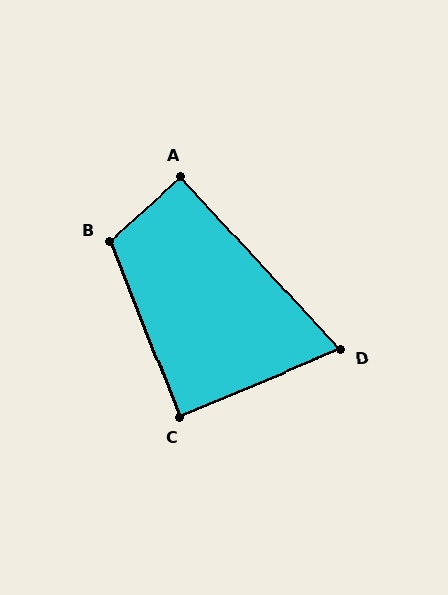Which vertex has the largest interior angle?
B, at approximately 110 degrees.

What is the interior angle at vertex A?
Approximately 91 degrees (approximately right).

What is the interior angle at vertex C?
Approximately 89 degrees (approximately right).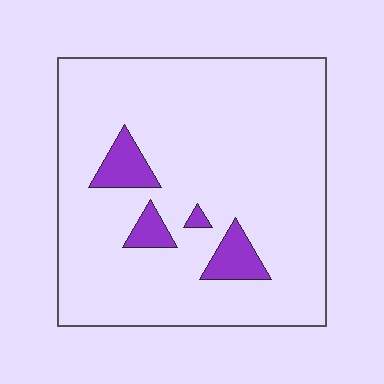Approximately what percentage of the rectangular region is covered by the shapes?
Approximately 10%.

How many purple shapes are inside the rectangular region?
4.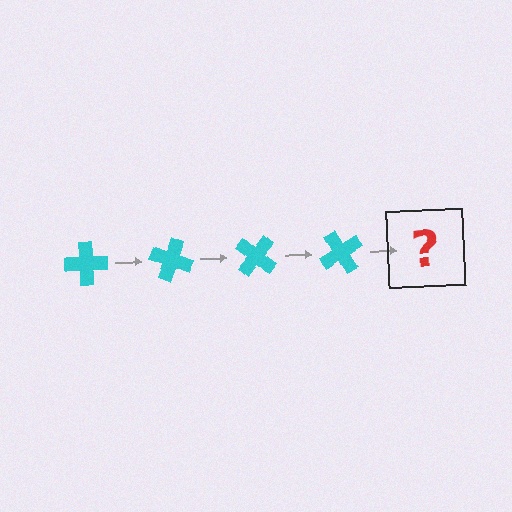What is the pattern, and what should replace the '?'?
The pattern is that the cross rotates 20 degrees each step. The '?' should be a cyan cross rotated 80 degrees.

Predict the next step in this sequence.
The next step is a cyan cross rotated 80 degrees.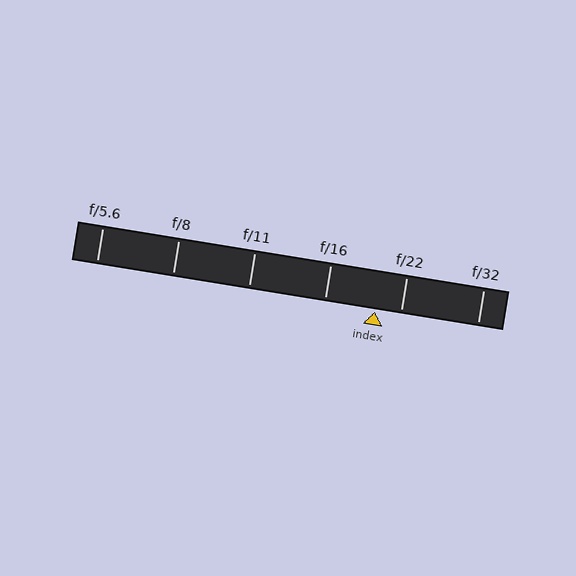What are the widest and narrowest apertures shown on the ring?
The widest aperture shown is f/5.6 and the narrowest is f/32.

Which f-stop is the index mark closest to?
The index mark is closest to f/22.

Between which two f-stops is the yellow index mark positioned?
The index mark is between f/16 and f/22.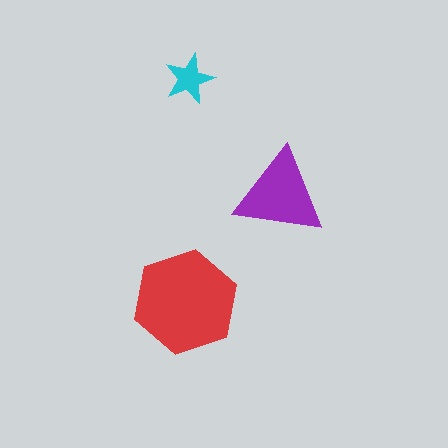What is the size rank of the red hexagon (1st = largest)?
1st.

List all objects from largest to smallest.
The red hexagon, the purple triangle, the cyan star.